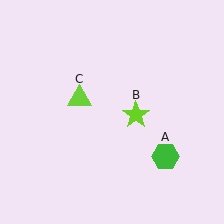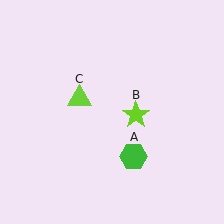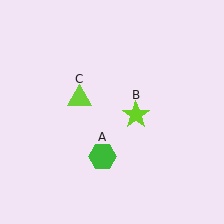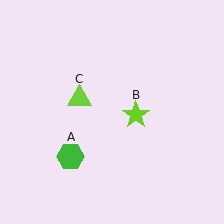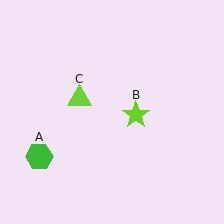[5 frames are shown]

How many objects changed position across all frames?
1 object changed position: green hexagon (object A).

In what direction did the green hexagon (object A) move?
The green hexagon (object A) moved left.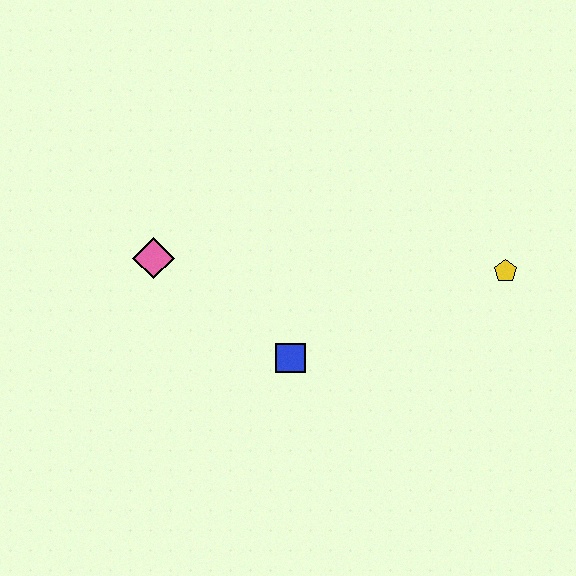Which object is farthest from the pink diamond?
The yellow pentagon is farthest from the pink diamond.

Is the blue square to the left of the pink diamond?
No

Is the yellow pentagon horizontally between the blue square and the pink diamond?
No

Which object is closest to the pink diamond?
The blue square is closest to the pink diamond.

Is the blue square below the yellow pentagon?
Yes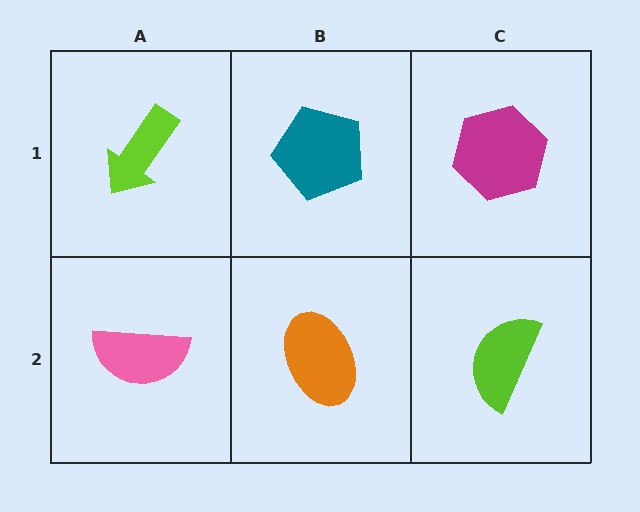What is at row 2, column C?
A lime semicircle.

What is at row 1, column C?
A magenta hexagon.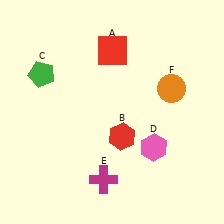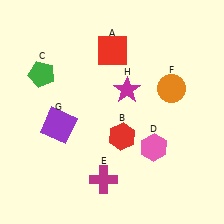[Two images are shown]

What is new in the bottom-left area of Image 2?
A purple square (G) was added in the bottom-left area of Image 2.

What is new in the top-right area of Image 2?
A magenta star (H) was added in the top-right area of Image 2.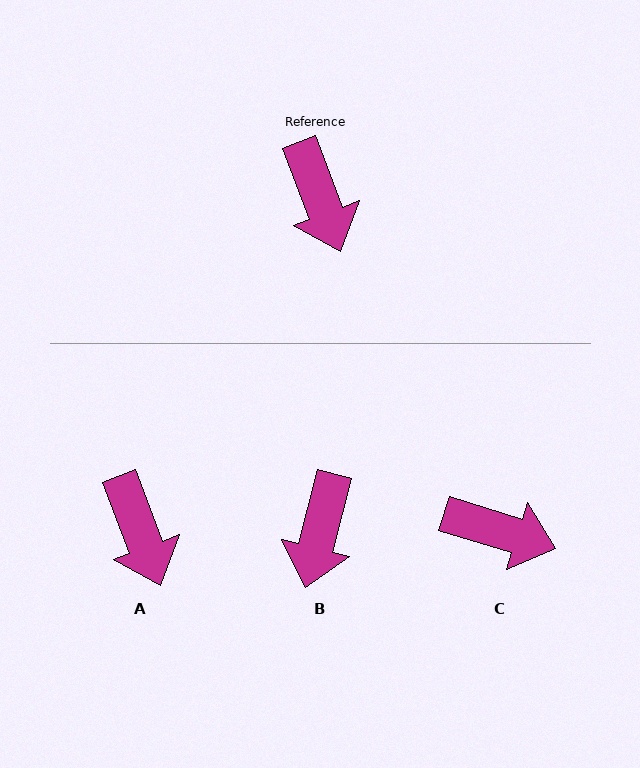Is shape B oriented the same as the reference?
No, it is off by about 35 degrees.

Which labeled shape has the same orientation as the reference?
A.